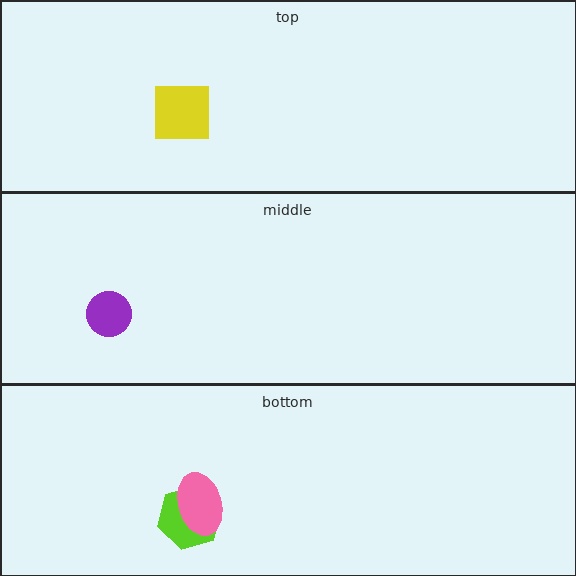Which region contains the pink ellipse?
The bottom region.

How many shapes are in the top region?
1.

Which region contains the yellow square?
The top region.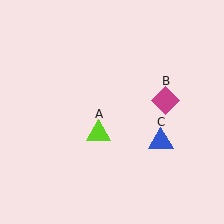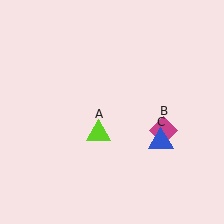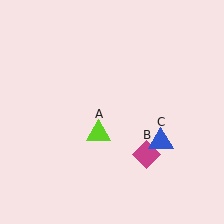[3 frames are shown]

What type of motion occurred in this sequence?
The magenta diamond (object B) rotated clockwise around the center of the scene.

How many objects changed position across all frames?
1 object changed position: magenta diamond (object B).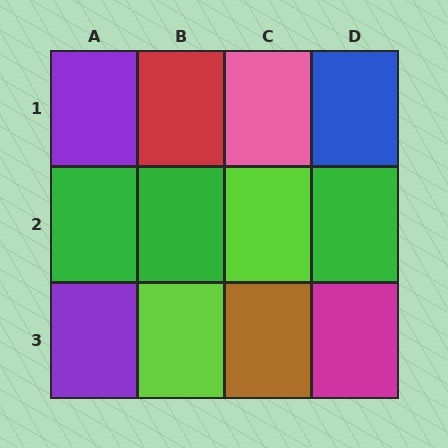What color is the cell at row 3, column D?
Magenta.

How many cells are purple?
2 cells are purple.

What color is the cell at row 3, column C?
Brown.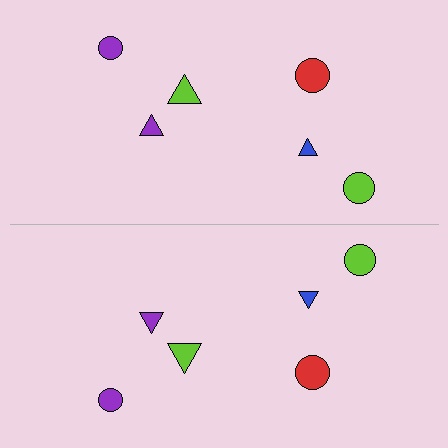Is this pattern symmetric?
Yes, this pattern has bilateral (reflection) symmetry.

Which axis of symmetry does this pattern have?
The pattern has a horizontal axis of symmetry running through the center of the image.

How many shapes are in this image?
There are 12 shapes in this image.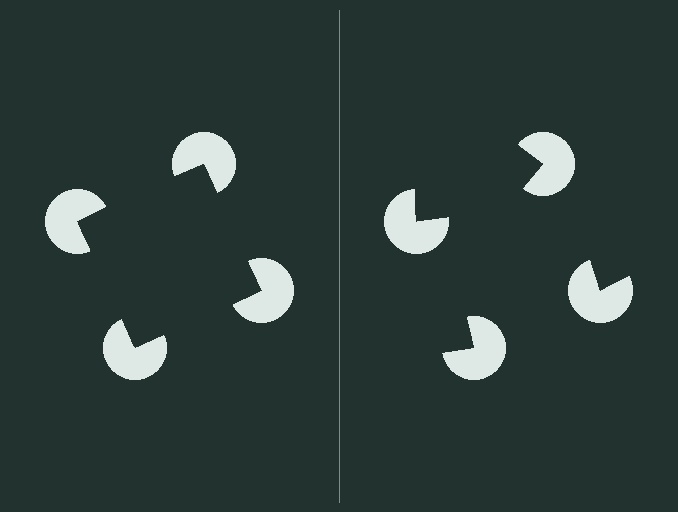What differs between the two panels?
The pac-man discs are positioned identically on both sides; only the wedge orientations differ. On the left they align to a square; on the right they are misaligned.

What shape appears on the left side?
An illusory square.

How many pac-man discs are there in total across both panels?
8 — 4 on each side.